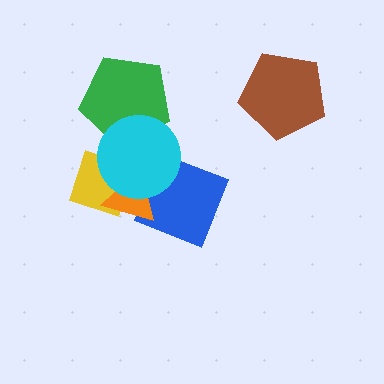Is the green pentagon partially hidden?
Yes, it is partially covered by another shape.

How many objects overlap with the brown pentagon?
0 objects overlap with the brown pentagon.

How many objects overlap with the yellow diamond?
2 objects overlap with the yellow diamond.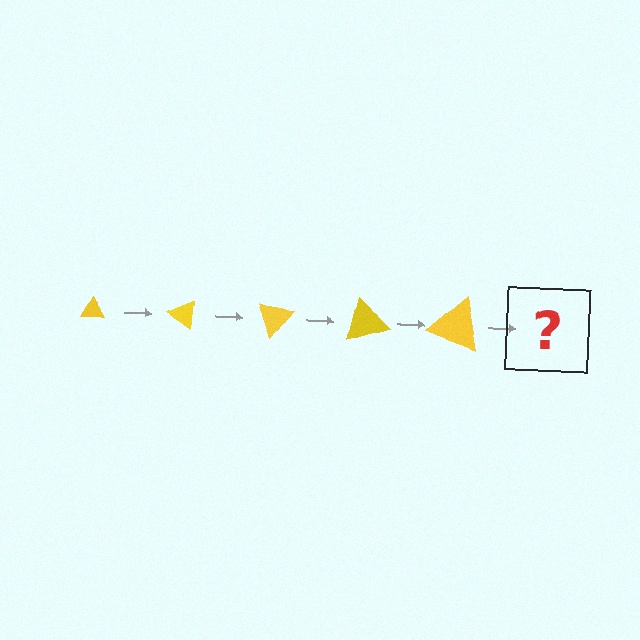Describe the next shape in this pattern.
It should be a triangle, larger than the previous one and rotated 175 degrees from the start.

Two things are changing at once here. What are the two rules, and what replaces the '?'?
The two rules are that the triangle grows larger each step and it rotates 35 degrees each step. The '?' should be a triangle, larger than the previous one and rotated 175 degrees from the start.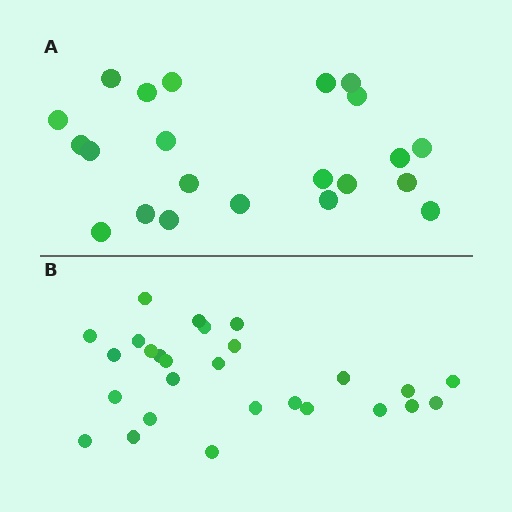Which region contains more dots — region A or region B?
Region B (the bottom region) has more dots.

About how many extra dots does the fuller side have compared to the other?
Region B has about 5 more dots than region A.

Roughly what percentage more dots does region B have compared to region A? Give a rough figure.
About 25% more.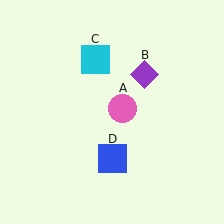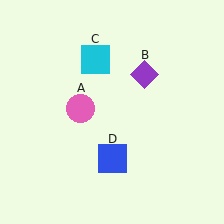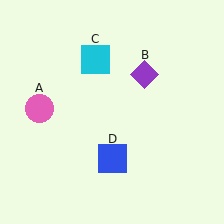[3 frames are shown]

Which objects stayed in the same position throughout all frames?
Purple diamond (object B) and cyan square (object C) and blue square (object D) remained stationary.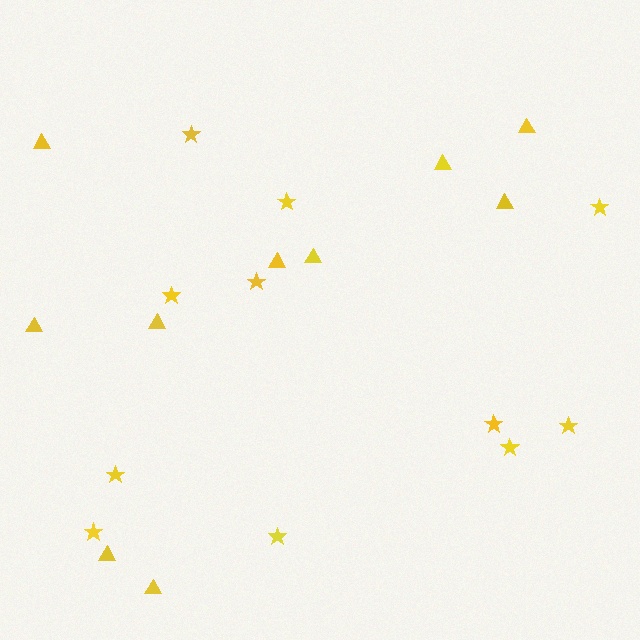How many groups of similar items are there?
There are 2 groups: one group of triangles (10) and one group of stars (11).